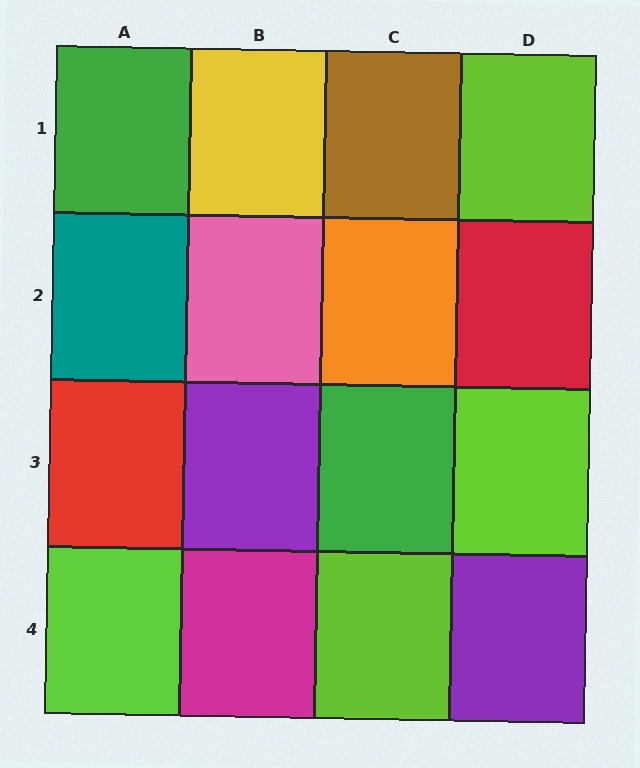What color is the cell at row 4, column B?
Magenta.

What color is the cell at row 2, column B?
Pink.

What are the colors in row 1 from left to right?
Green, yellow, brown, lime.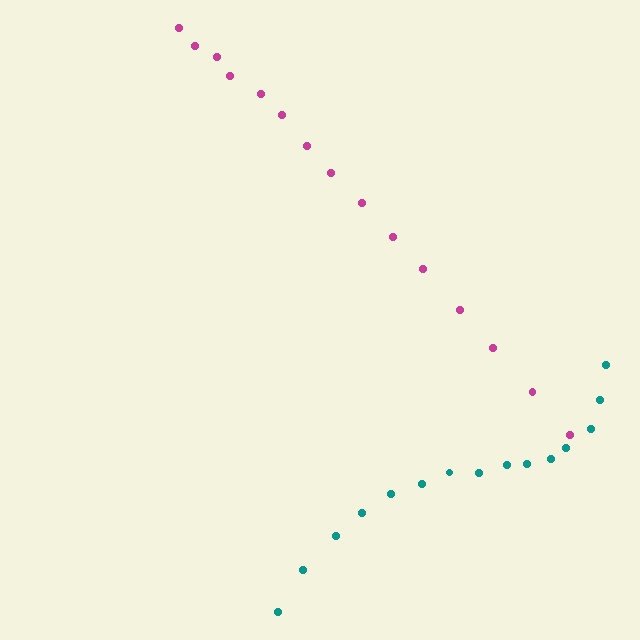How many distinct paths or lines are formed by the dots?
There are 2 distinct paths.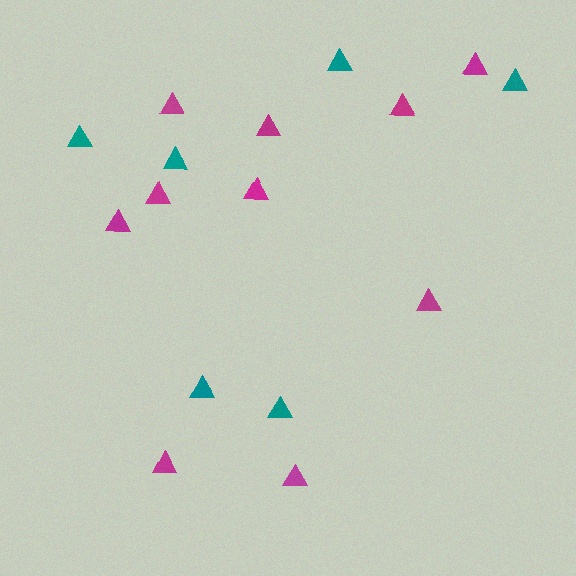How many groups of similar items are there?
There are 2 groups: one group of magenta triangles (10) and one group of teal triangles (6).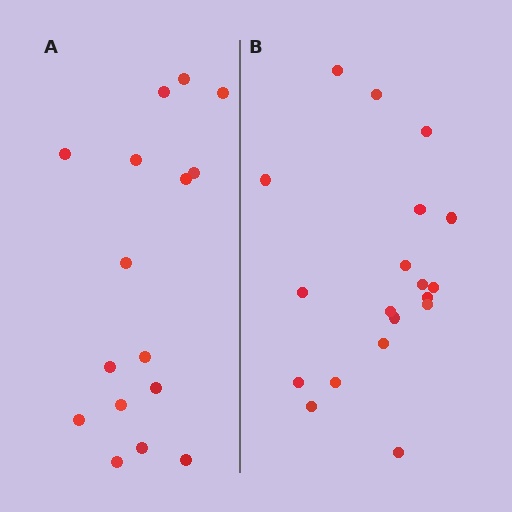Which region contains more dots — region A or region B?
Region B (the right region) has more dots.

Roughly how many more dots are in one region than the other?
Region B has just a few more — roughly 2 or 3 more dots than region A.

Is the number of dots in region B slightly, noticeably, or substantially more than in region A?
Region B has only slightly more — the two regions are fairly close. The ratio is roughly 1.2 to 1.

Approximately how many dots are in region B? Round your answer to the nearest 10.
About 20 dots. (The exact count is 19, which rounds to 20.)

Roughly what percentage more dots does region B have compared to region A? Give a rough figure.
About 20% more.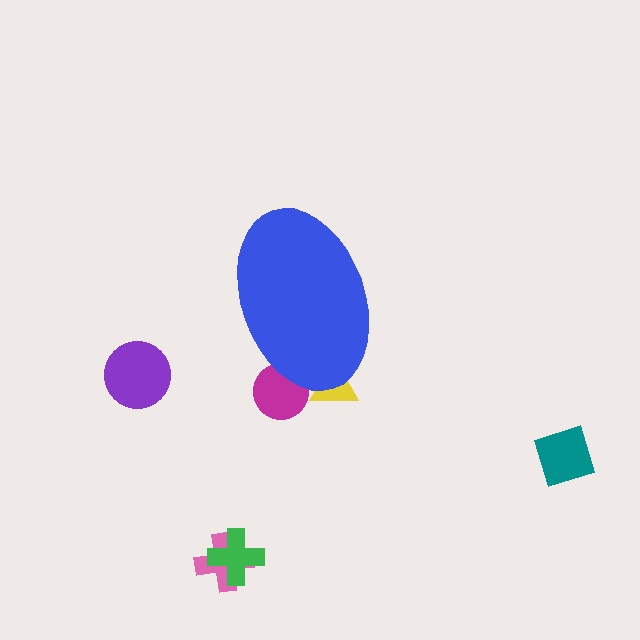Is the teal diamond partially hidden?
No, the teal diamond is fully visible.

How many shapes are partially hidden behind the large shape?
2 shapes are partially hidden.